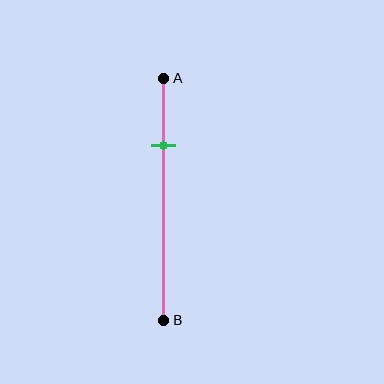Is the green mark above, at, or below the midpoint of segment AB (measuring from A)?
The green mark is above the midpoint of segment AB.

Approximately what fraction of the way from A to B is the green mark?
The green mark is approximately 30% of the way from A to B.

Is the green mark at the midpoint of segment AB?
No, the mark is at about 30% from A, not at the 50% midpoint.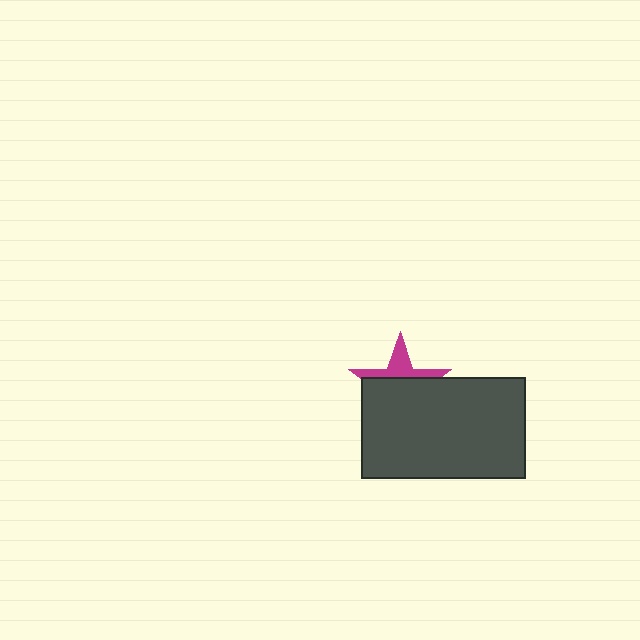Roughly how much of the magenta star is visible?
A small part of it is visible (roughly 36%).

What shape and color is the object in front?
The object in front is a dark gray rectangle.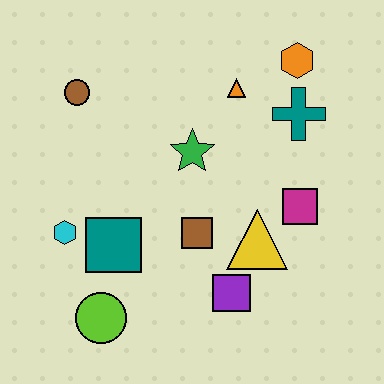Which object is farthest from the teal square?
The orange hexagon is farthest from the teal square.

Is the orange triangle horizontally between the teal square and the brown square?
No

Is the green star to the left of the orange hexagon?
Yes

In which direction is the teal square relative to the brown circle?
The teal square is below the brown circle.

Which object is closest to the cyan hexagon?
The teal square is closest to the cyan hexagon.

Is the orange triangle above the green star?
Yes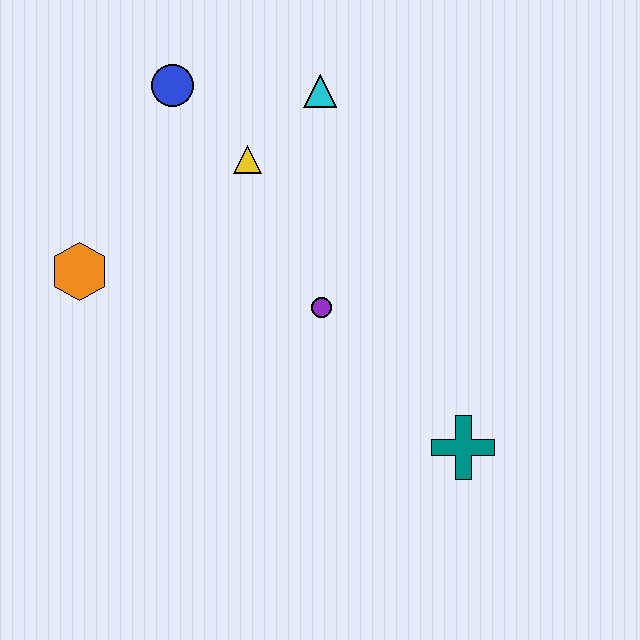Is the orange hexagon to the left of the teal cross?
Yes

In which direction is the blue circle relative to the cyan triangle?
The blue circle is to the left of the cyan triangle.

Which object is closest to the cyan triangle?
The yellow triangle is closest to the cyan triangle.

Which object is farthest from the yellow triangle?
The teal cross is farthest from the yellow triangle.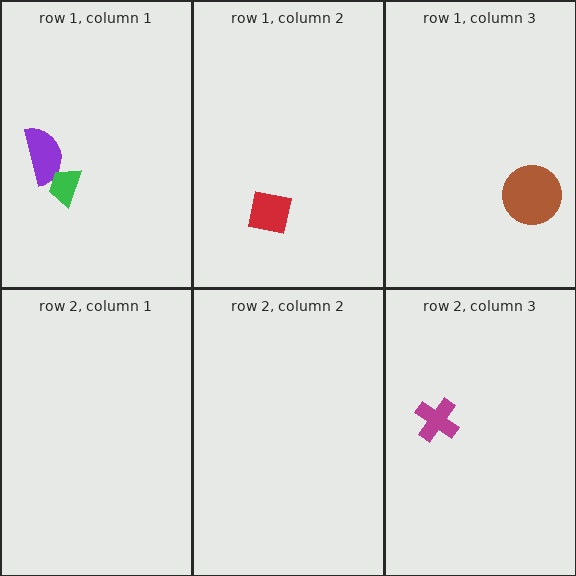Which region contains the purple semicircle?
The row 1, column 1 region.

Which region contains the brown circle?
The row 1, column 3 region.